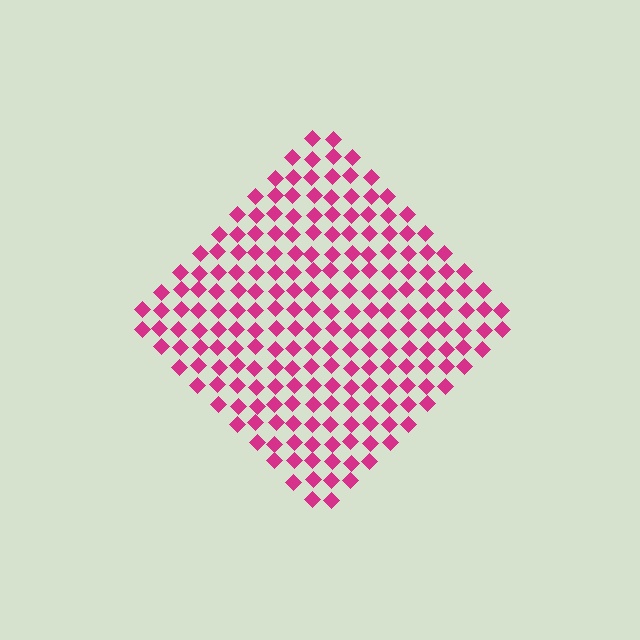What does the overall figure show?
The overall figure shows a diamond.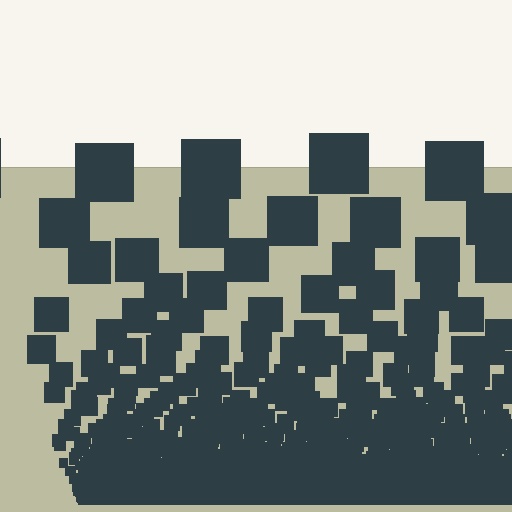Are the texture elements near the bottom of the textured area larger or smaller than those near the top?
Smaller. The gradient is inverted — elements near the bottom are smaller and denser.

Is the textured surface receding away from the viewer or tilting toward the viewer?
The surface appears to tilt toward the viewer. Texture elements get larger and sparser toward the top.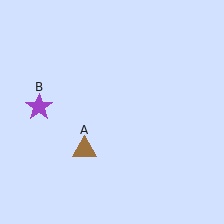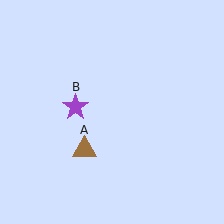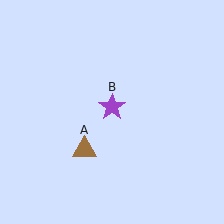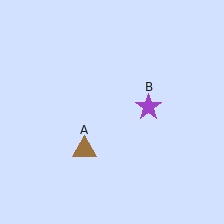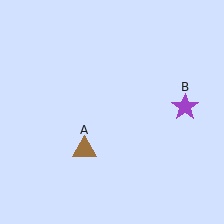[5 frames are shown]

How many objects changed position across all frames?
1 object changed position: purple star (object B).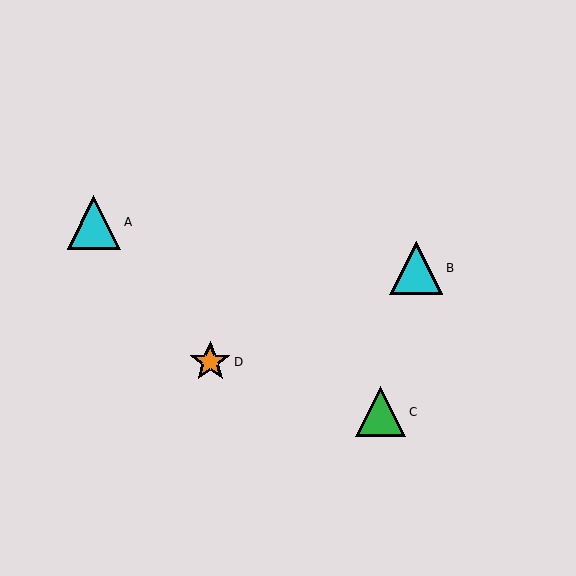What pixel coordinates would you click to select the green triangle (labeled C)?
Click at (381, 412) to select the green triangle C.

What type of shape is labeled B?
Shape B is a cyan triangle.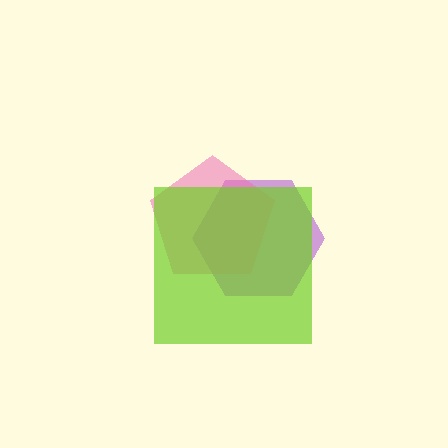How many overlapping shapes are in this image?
There are 3 overlapping shapes in the image.